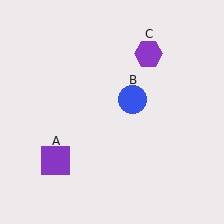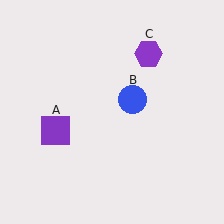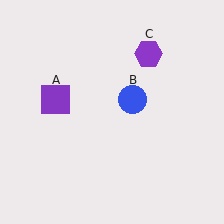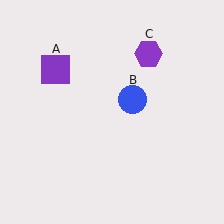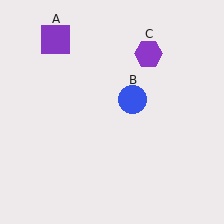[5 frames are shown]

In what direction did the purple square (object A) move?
The purple square (object A) moved up.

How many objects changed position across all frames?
1 object changed position: purple square (object A).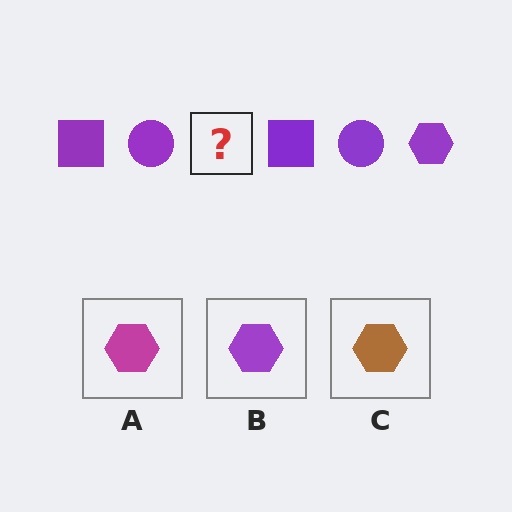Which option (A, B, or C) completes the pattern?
B.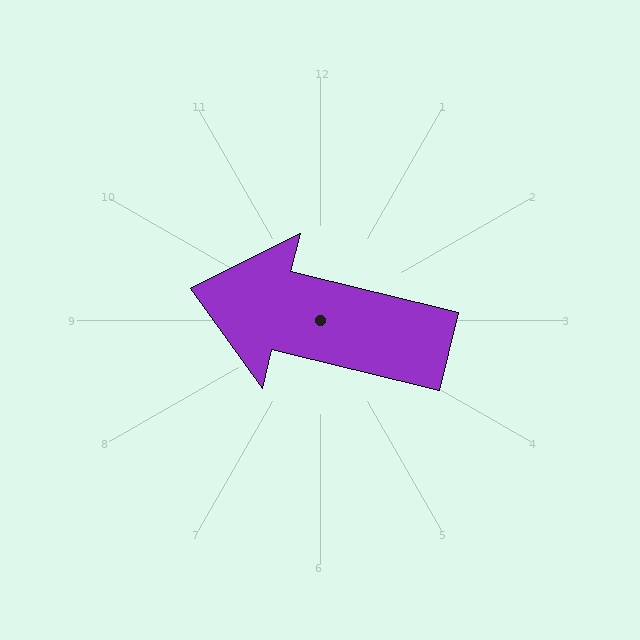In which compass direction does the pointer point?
West.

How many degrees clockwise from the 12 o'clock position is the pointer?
Approximately 284 degrees.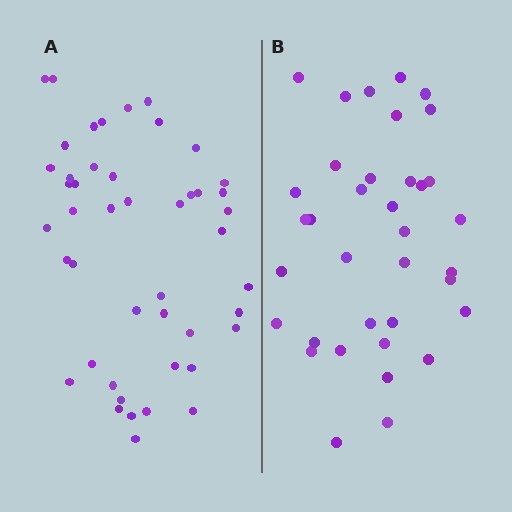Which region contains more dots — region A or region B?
Region A (the left region) has more dots.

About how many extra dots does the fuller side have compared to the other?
Region A has roughly 10 or so more dots than region B.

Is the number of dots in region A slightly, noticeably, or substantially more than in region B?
Region A has noticeably more, but not dramatically so. The ratio is roughly 1.3 to 1.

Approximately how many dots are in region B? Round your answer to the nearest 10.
About 40 dots. (The exact count is 36, which rounds to 40.)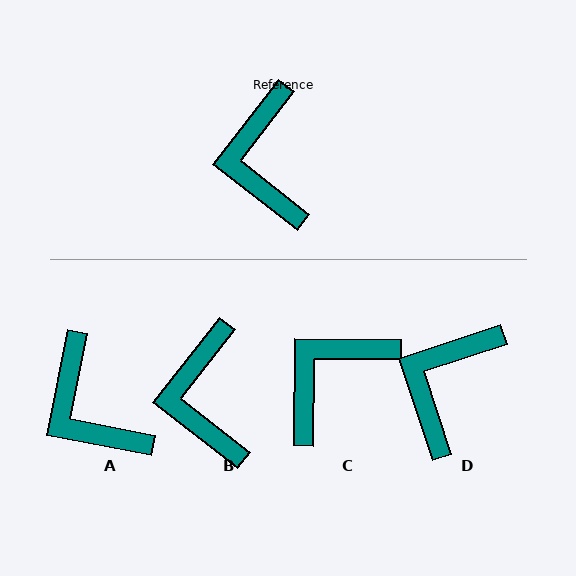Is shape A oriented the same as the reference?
No, it is off by about 27 degrees.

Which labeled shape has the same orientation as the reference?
B.